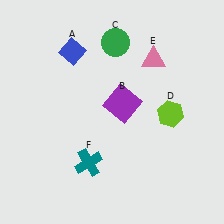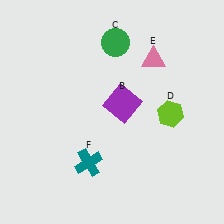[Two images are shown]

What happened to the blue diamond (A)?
The blue diamond (A) was removed in Image 2. It was in the top-left area of Image 1.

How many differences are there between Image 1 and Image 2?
There is 1 difference between the two images.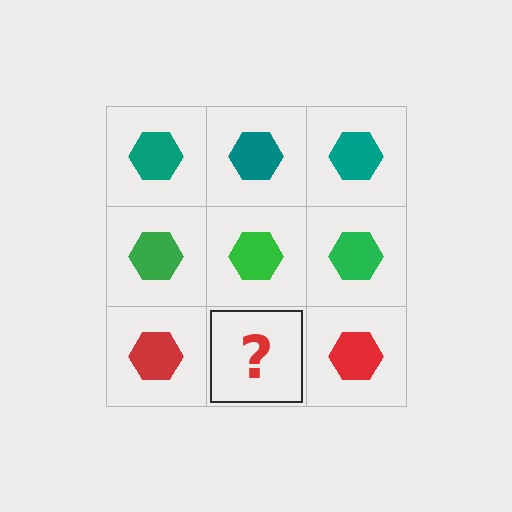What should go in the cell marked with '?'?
The missing cell should contain a red hexagon.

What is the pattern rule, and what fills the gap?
The rule is that each row has a consistent color. The gap should be filled with a red hexagon.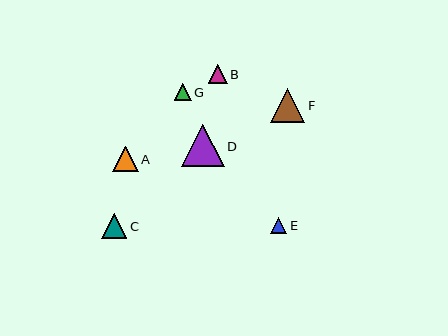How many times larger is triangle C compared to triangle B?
Triangle C is approximately 1.3 times the size of triangle B.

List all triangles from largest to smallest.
From largest to smallest: D, F, A, C, B, G, E.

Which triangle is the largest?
Triangle D is the largest with a size of approximately 43 pixels.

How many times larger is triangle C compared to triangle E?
Triangle C is approximately 1.5 times the size of triangle E.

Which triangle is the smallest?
Triangle E is the smallest with a size of approximately 16 pixels.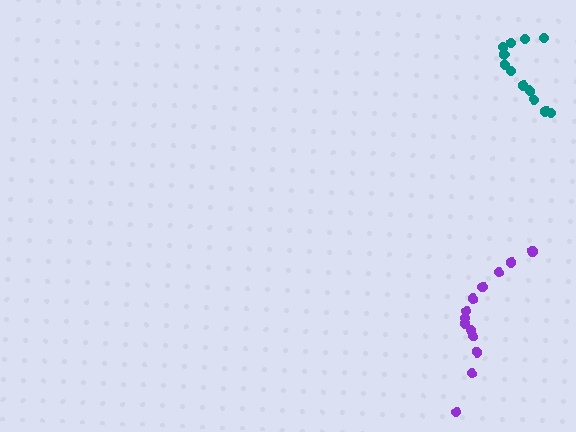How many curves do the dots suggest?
There are 2 distinct paths.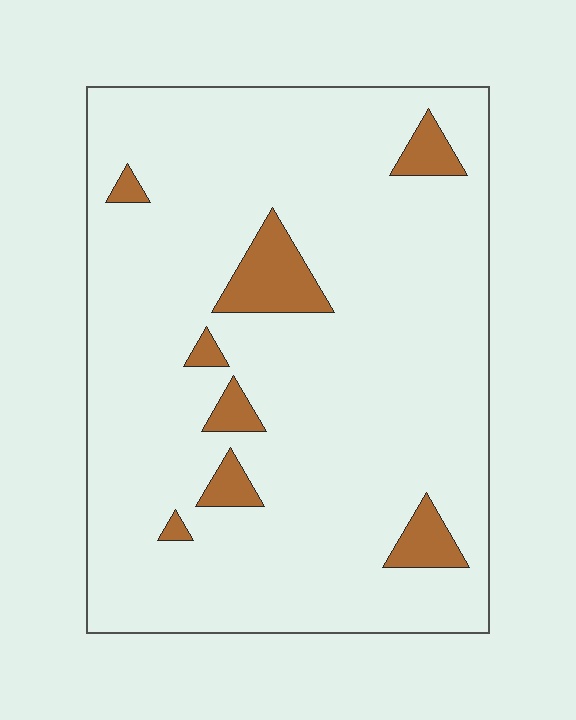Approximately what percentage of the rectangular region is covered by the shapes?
Approximately 10%.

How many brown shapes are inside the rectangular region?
8.